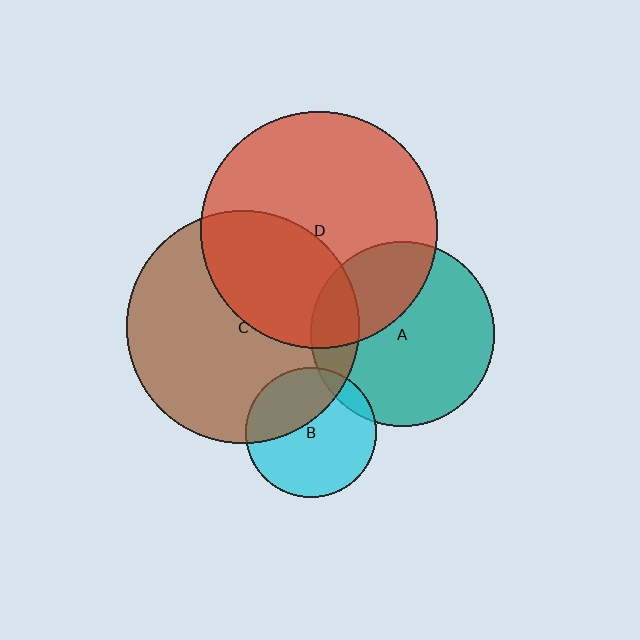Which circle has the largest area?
Circle D (red).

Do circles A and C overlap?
Yes.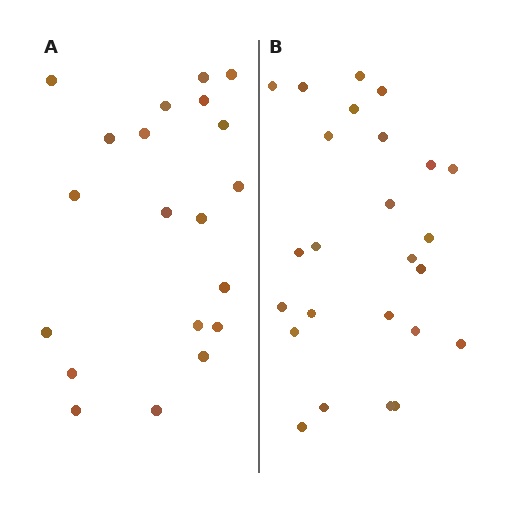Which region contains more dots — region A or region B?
Region B (the right region) has more dots.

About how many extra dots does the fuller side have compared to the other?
Region B has about 5 more dots than region A.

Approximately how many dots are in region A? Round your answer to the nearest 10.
About 20 dots.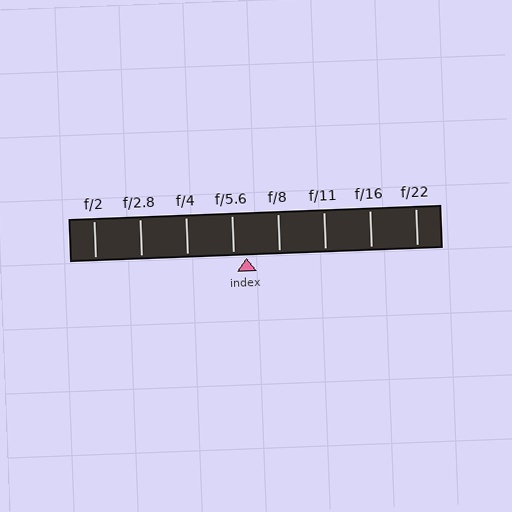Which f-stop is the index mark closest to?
The index mark is closest to f/5.6.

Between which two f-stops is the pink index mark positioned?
The index mark is between f/5.6 and f/8.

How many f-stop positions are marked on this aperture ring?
There are 8 f-stop positions marked.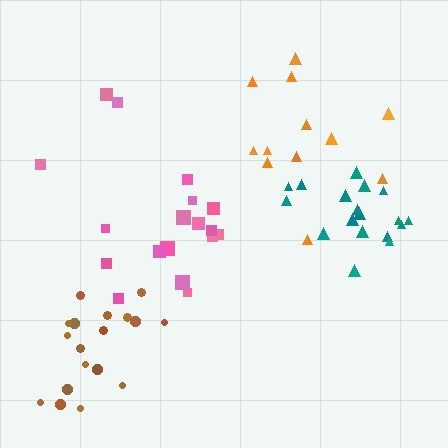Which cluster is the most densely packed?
Teal.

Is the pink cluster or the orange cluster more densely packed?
Pink.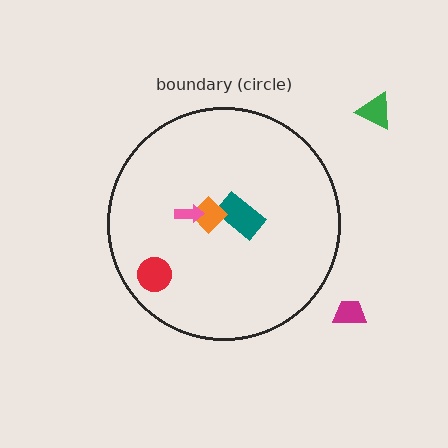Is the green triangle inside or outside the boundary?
Outside.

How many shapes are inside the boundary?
4 inside, 2 outside.